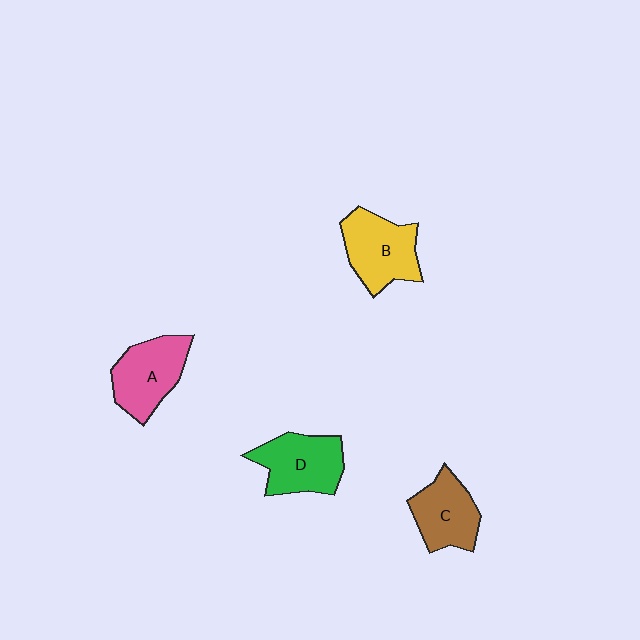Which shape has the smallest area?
Shape C (brown).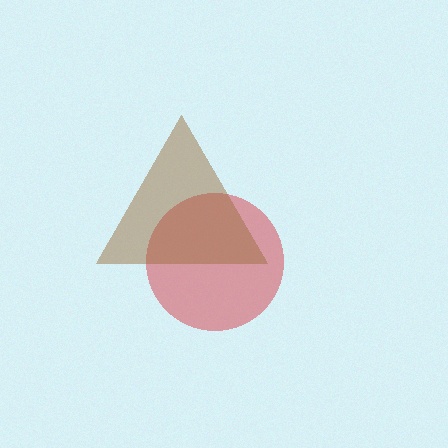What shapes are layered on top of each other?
The layered shapes are: a red circle, a brown triangle.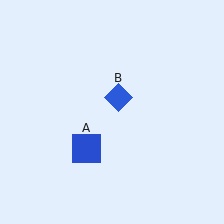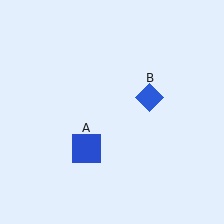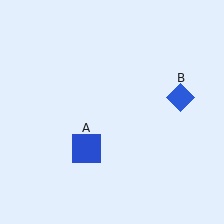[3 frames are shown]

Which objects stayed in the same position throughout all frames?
Blue square (object A) remained stationary.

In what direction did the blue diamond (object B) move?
The blue diamond (object B) moved right.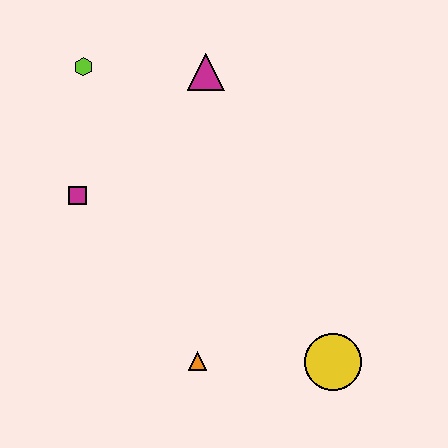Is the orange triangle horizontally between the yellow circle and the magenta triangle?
No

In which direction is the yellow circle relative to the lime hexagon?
The yellow circle is below the lime hexagon.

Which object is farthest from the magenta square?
The yellow circle is farthest from the magenta square.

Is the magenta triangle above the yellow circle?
Yes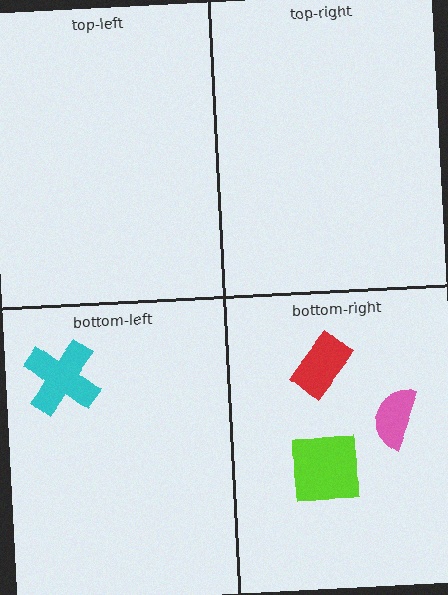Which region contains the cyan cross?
The bottom-left region.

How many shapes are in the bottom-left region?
1.